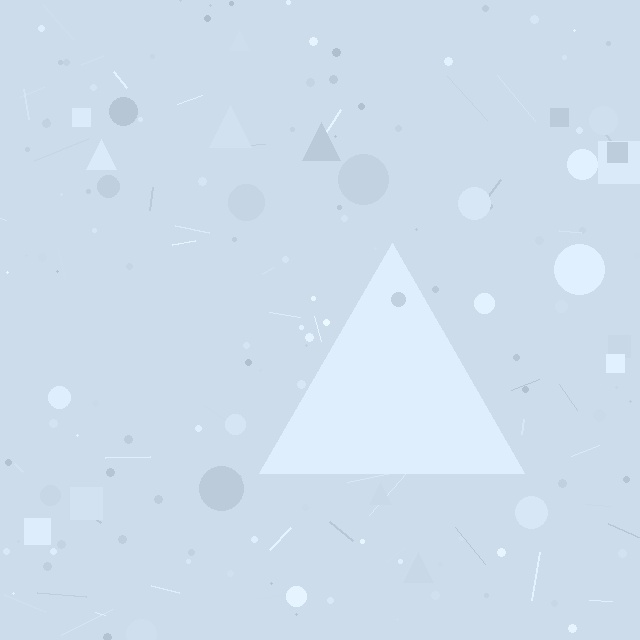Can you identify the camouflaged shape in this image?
The camouflaged shape is a triangle.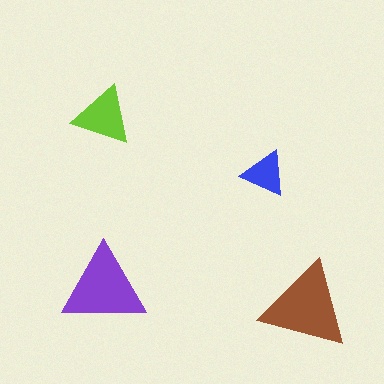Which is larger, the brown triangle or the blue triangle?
The brown one.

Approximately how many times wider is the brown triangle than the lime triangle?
About 1.5 times wider.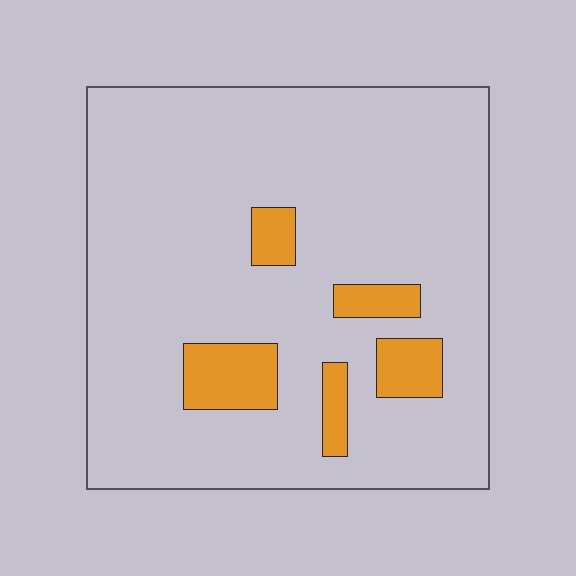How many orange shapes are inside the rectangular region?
5.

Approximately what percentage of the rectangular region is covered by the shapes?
Approximately 10%.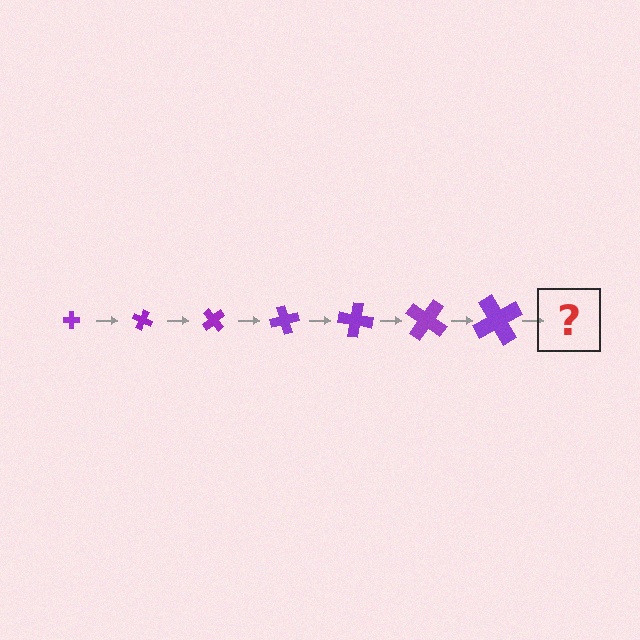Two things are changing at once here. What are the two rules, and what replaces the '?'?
The two rules are that the cross grows larger each step and it rotates 25 degrees each step. The '?' should be a cross, larger than the previous one and rotated 175 degrees from the start.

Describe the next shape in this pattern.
It should be a cross, larger than the previous one and rotated 175 degrees from the start.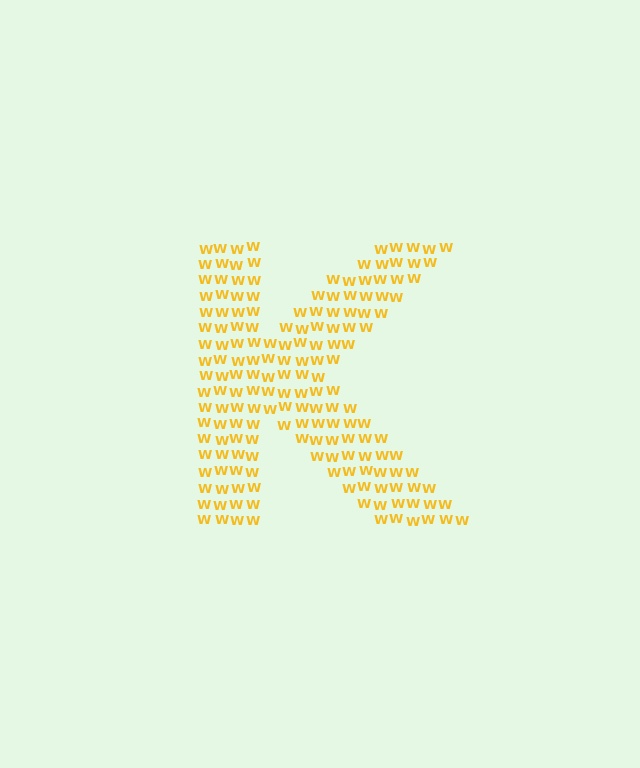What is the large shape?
The large shape is the letter K.